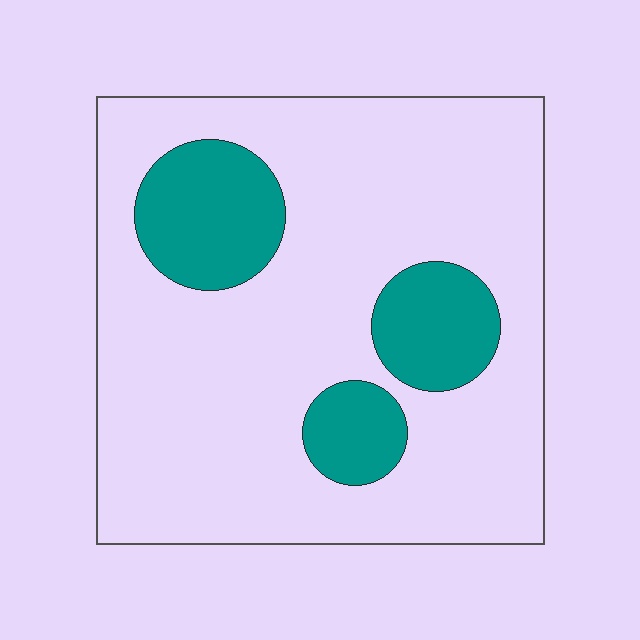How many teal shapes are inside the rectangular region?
3.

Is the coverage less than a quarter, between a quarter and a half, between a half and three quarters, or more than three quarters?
Less than a quarter.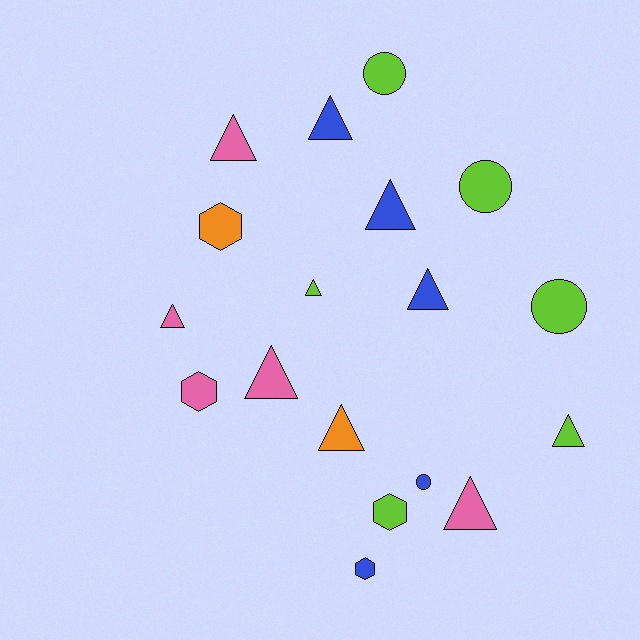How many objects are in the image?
There are 18 objects.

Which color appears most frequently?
Lime, with 6 objects.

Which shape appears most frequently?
Triangle, with 10 objects.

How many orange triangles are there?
There is 1 orange triangle.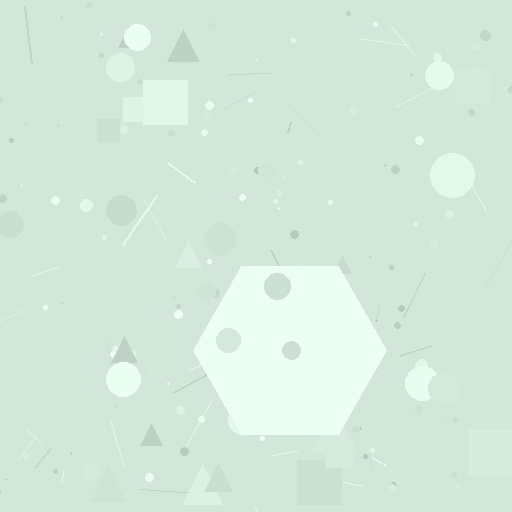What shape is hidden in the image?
A hexagon is hidden in the image.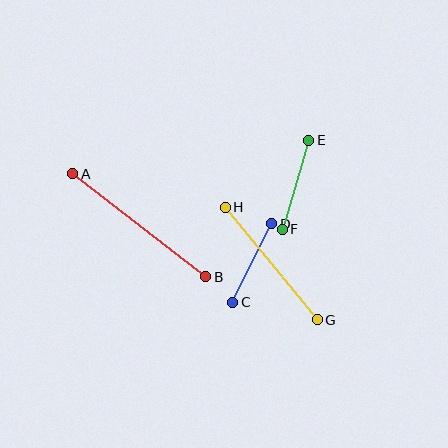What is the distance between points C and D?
The distance is approximately 88 pixels.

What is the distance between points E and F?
The distance is approximately 93 pixels.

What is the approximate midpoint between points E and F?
The midpoint is at approximately (296, 185) pixels.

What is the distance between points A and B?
The distance is approximately 168 pixels.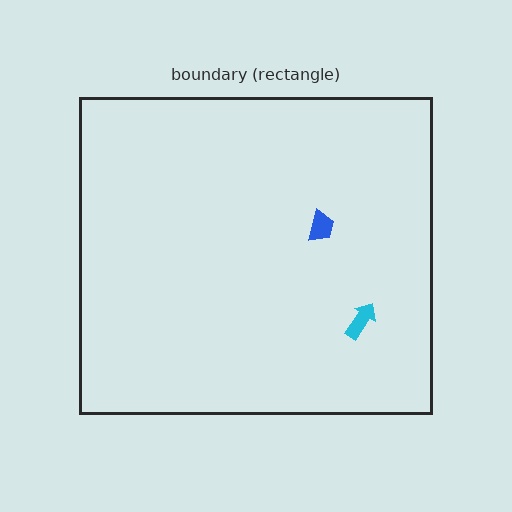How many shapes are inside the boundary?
2 inside, 0 outside.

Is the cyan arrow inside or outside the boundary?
Inside.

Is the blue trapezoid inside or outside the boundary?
Inside.